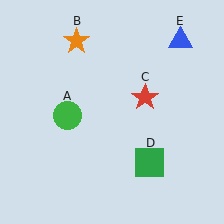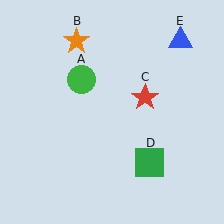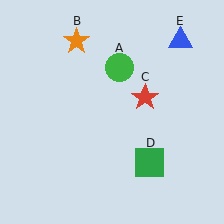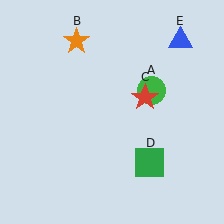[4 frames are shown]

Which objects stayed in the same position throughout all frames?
Orange star (object B) and red star (object C) and green square (object D) and blue triangle (object E) remained stationary.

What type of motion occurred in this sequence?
The green circle (object A) rotated clockwise around the center of the scene.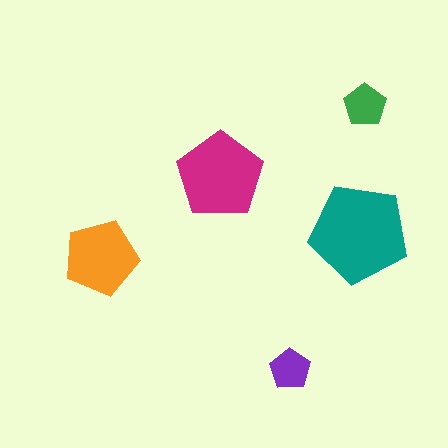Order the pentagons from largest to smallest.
the teal one, the magenta one, the orange one, the green one, the purple one.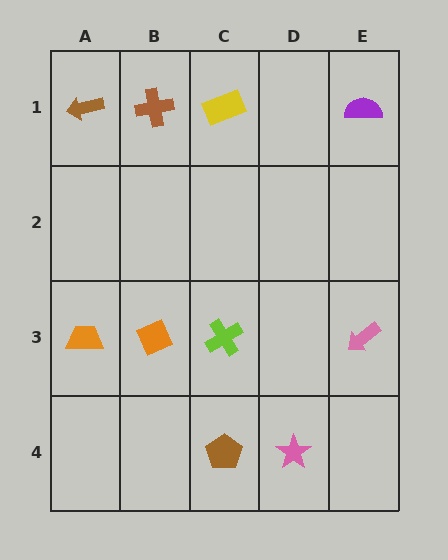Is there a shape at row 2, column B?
No, that cell is empty.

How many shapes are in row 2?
0 shapes.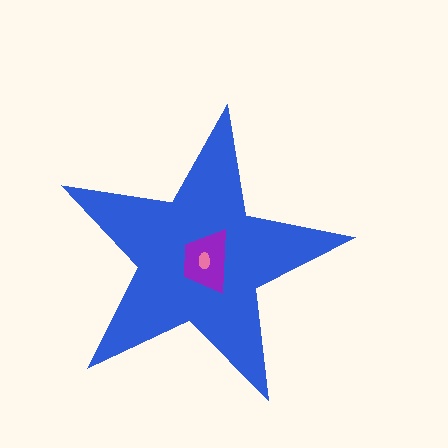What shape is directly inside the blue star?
The purple trapezoid.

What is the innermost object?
The pink ellipse.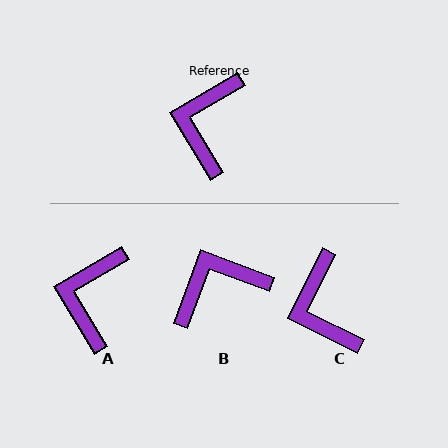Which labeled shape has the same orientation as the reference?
A.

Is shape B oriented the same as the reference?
No, it is off by about 51 degrees.